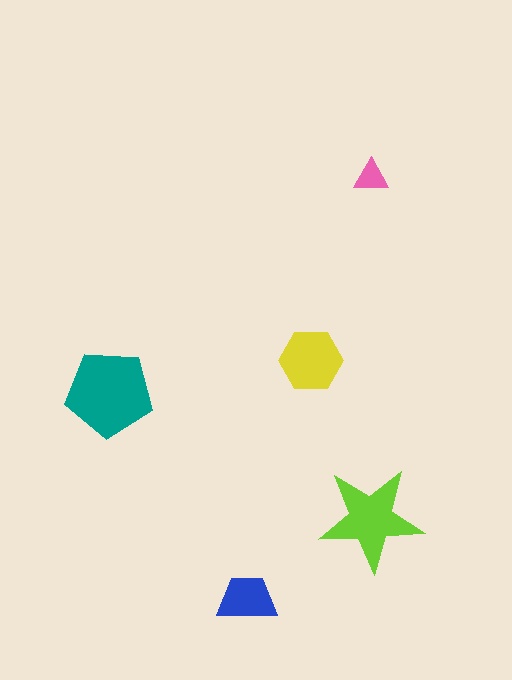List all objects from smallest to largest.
The pink triangle, the blue trapezoid, the yellow hexagon, the lime star, the teal pentagon.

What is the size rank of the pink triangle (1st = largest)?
5th.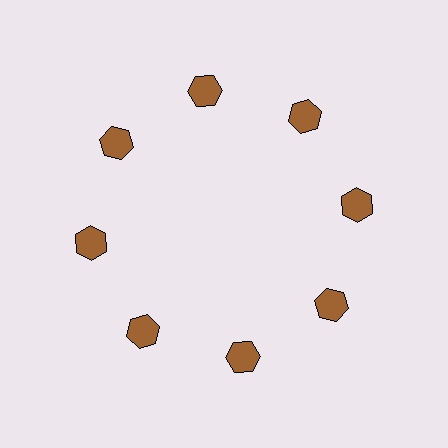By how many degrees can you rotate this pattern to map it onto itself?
The pattern maps onto itself every 45 degrees of rotation.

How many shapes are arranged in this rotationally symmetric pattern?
There are 8 shapes, arranged in 8 groups of 1.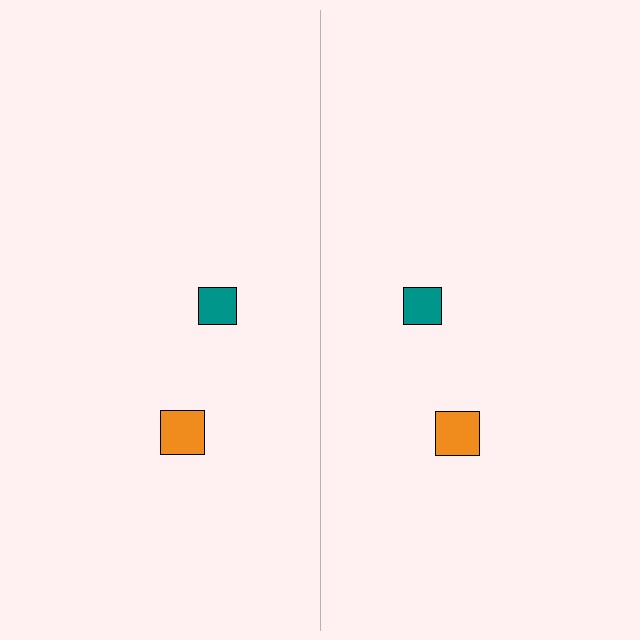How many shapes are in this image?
There are 4 shapes in this image.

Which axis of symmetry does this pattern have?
The pattern has a vertical axis of symmetry running through the center of the image.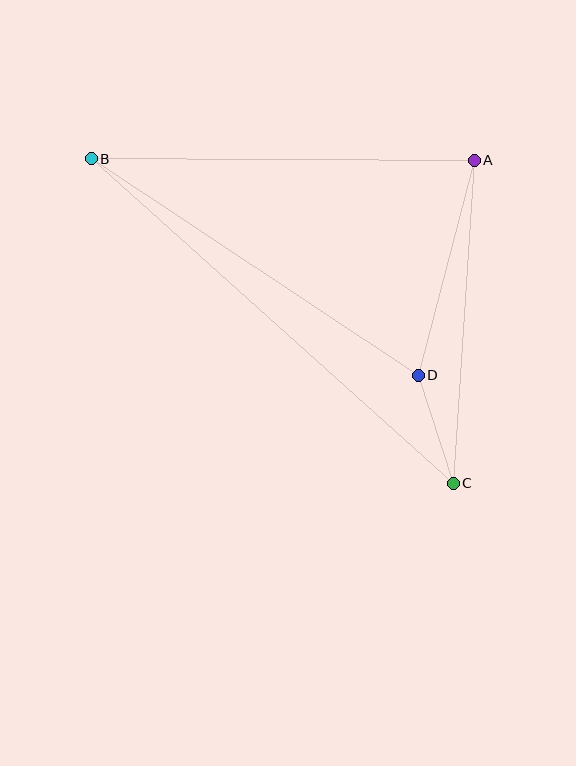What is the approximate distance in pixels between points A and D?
The distance between A and D is approximately 222 pixels.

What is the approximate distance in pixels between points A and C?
The distance between A and C is approximately 324 pixels.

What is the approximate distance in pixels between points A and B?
The distance between A and B is approximately 383 pixels.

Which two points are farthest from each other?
Points B and C are farthest from each other.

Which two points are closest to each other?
Points C and D are closest to each other.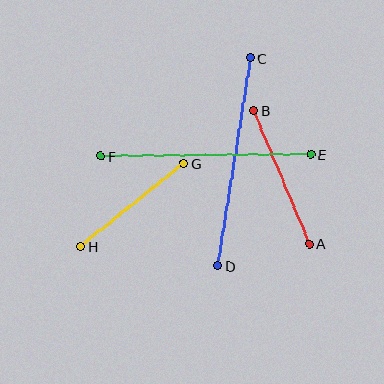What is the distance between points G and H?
The distance is approximately 133 pixels.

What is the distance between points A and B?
The distance is approximately 145 pixels.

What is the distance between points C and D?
The distance is approximately 210 pixels.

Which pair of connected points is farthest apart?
Points C and D are farthest apart.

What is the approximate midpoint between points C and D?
The midpoint is at approximately (234, 162) pixels.